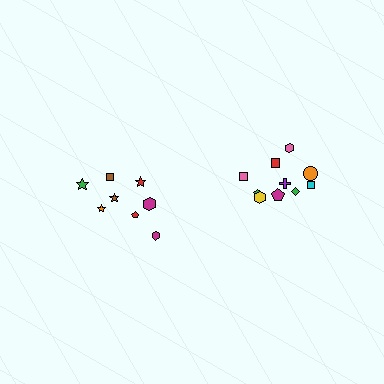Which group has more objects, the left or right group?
The right group.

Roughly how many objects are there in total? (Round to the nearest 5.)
Roughly 20 objects in total.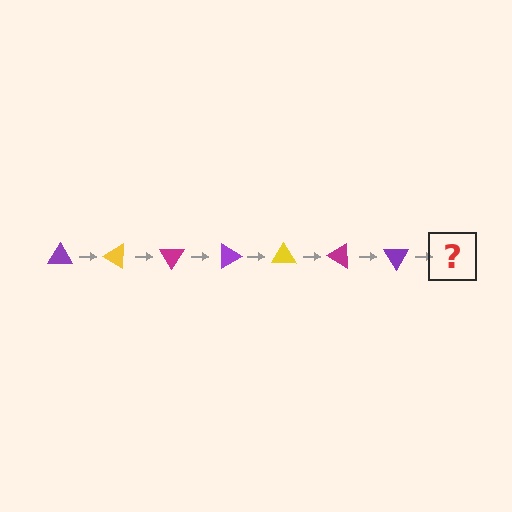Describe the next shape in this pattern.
It should be a yellow triangle, rotated 210 degrees from the start.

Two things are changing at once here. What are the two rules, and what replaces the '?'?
The two rules are that it rotates 30 degrees each step and the color cycles through purple, yellow, and magenta. The '?' should be a yellow triangle, rotated 210 degrees from the start.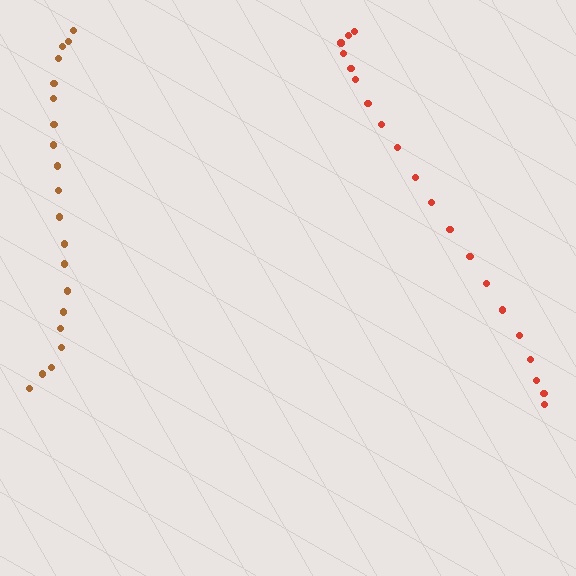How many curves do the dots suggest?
There are 2 distinct paths.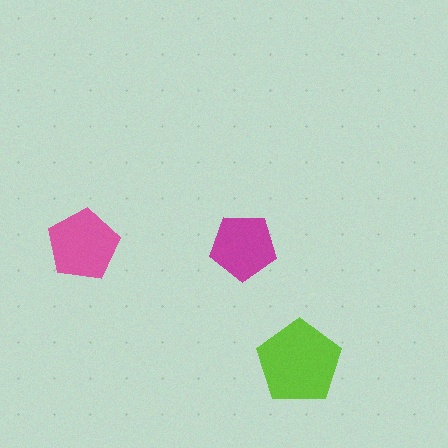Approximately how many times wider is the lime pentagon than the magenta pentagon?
About 1.5 times wider.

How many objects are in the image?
There are 3 objects in the image.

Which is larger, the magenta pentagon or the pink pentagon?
The pink one.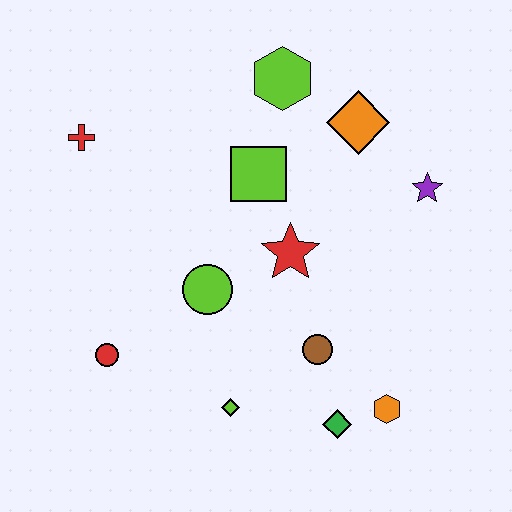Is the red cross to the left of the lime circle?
Yes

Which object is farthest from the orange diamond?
The red circle is farthest from the orange diamond.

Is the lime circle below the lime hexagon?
Yes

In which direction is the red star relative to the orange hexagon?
The red star is above the orange hexagon.